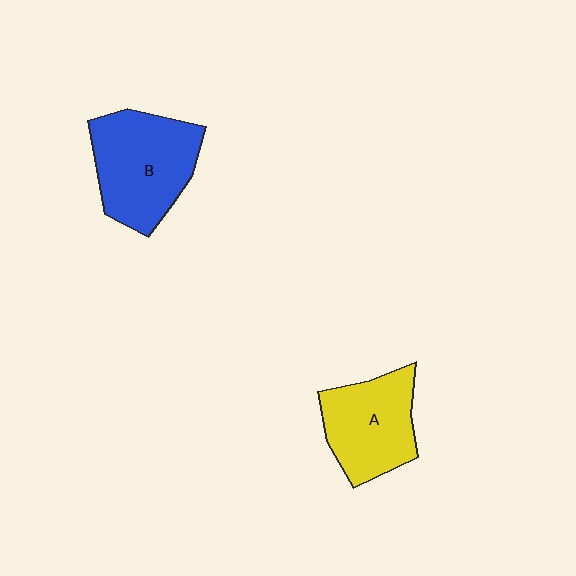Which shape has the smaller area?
Shape A (yellow).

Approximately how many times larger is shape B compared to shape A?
Approximately 1.2 times.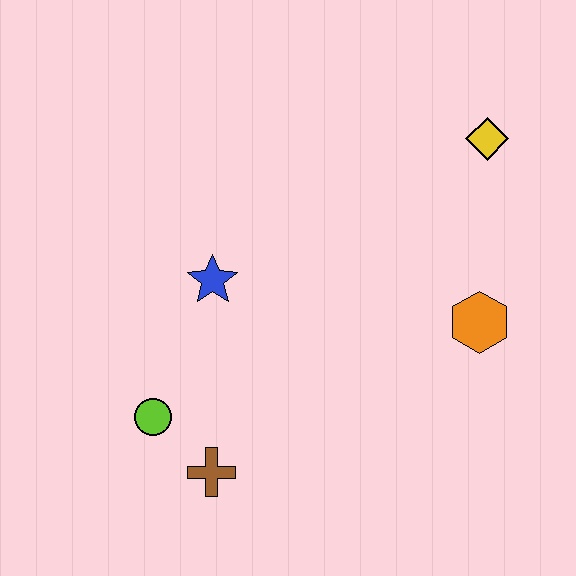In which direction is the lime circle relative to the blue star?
The lime circle is below the blue star.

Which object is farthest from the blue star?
The yellow diamond is farthest from the blue star.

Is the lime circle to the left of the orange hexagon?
Yes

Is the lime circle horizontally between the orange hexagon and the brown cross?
No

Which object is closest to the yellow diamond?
The orange hexagon is closest to the yellow diamond.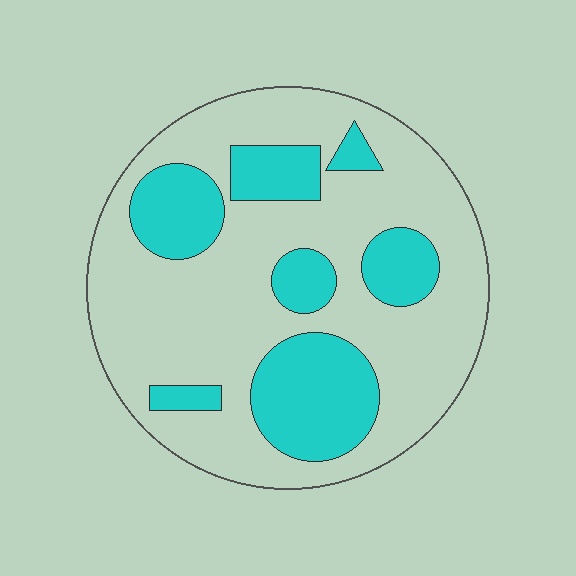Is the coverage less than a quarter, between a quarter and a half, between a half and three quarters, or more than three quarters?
Between a quarter and a half.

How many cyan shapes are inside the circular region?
7.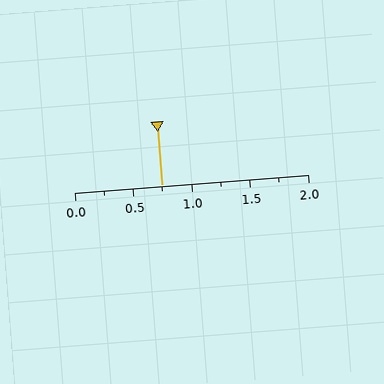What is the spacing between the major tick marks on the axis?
The major ticks are spaced 0.5 apart.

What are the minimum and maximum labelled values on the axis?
The axis runs from 0.0 to 2.0.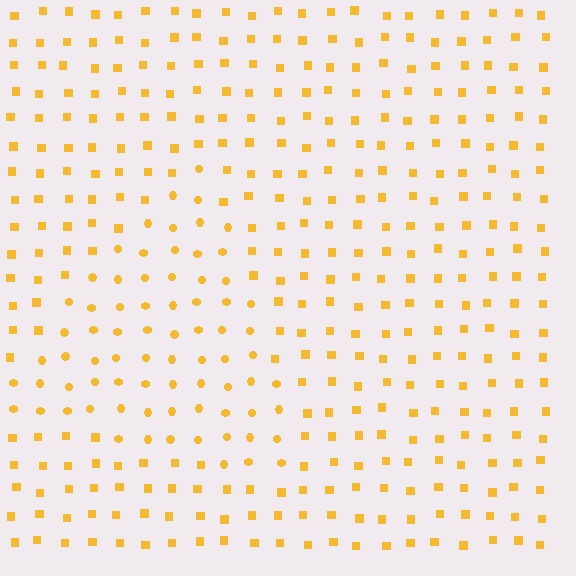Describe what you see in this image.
The image is filled with small yellow elements arranged in a uniform grid. A triangle-shaped region contains circles, while the surrounding area contains squares. The boundary is defined purely by the change in element shape.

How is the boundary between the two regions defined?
The boundary is defined by a change in element shape: circles inside vs. squares outside. All elements share the same color and spacing.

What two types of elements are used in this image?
The image uses circles inside the triangle region and squares outside it.